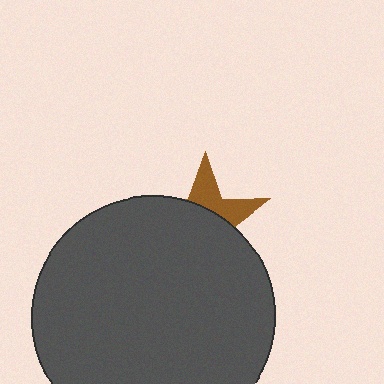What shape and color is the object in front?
The object in front is a dark gray circle.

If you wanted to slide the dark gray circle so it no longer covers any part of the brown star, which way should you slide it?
Slide it down — that is the most direct way to separate the two shapes.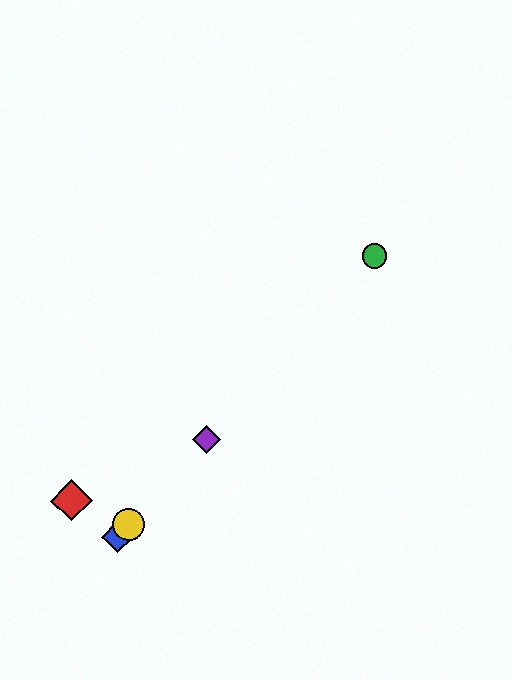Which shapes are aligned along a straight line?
The blue diamond, the green circle, the yellow circle, the purple diamond are aligned along a straight line.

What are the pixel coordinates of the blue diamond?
The blue diamond is at (117, 537).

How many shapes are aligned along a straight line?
4 shapes (the blue diamond, the green circle, the yellow circle, the purple diamond) are aligned along a straight line.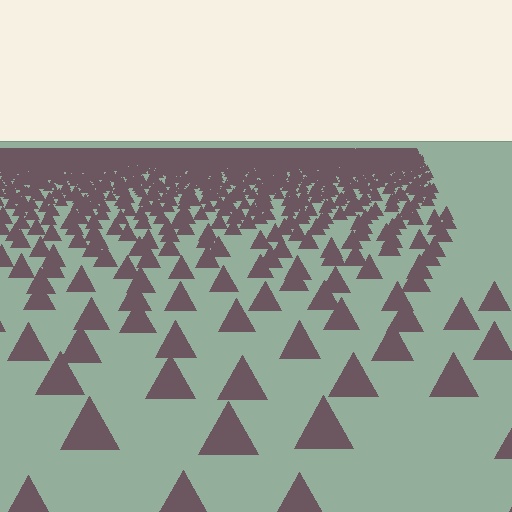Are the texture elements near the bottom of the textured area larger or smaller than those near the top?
Larger. Near the bottom, elements are closer to the viewer and appear at a bigger on-screen size.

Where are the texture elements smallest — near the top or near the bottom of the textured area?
Near the top.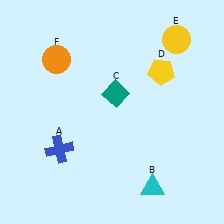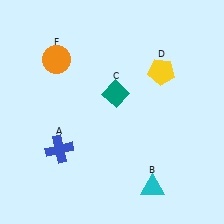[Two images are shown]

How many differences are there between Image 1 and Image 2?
There is 1 difference between the two images.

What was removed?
The yellow circle (E) was removed in Image 2.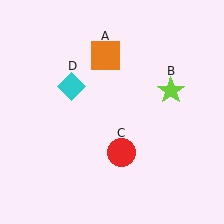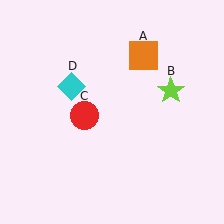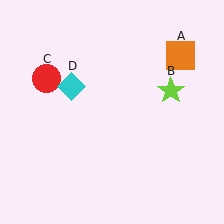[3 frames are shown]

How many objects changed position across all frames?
2 objects changed position: orange square (object A), red circle (object C).